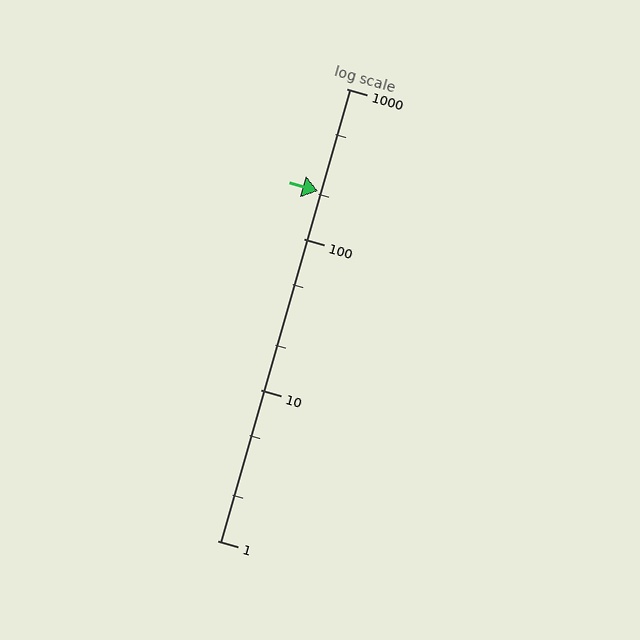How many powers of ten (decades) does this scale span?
The scale spans 3 decades, from 1 to 1000.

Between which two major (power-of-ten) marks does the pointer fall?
The pointer is between 100 and 1000.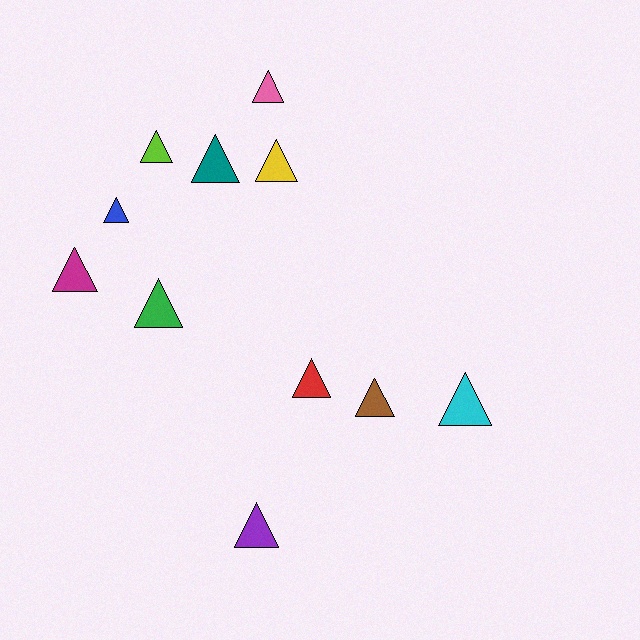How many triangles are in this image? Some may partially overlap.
There are 11 triangles.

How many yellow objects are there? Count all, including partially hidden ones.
There is 1 yellow object.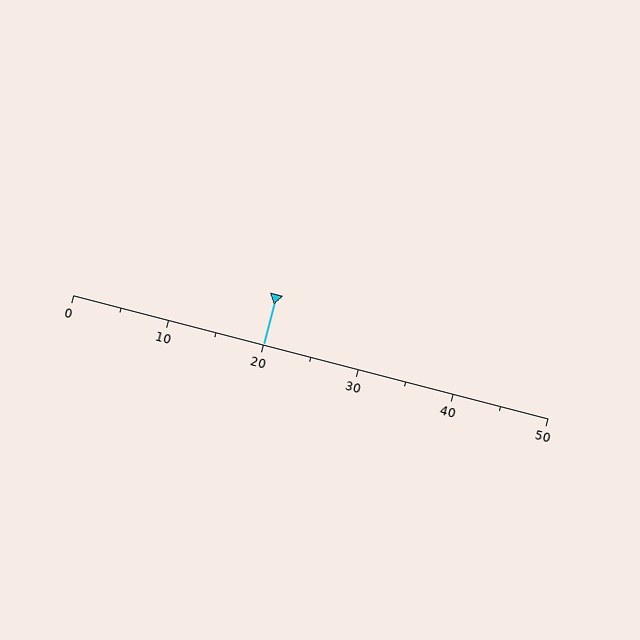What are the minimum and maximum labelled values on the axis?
The axis runs from 0 to 50.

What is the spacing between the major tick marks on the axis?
The major ticks are spaced 10 apart.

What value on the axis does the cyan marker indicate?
The marker indicates approximately 20.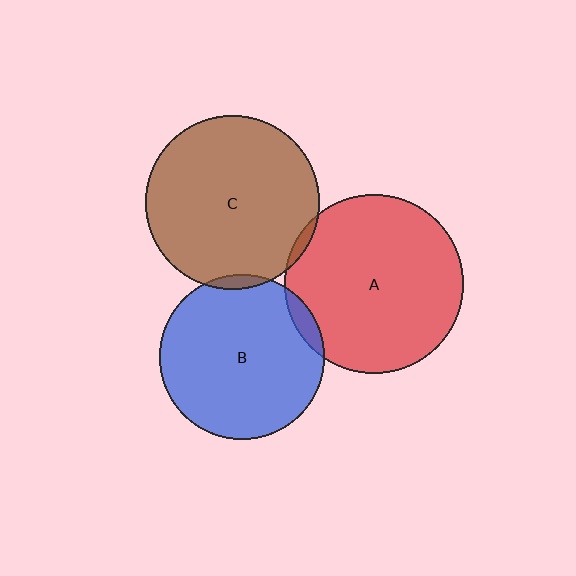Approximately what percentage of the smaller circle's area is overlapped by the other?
Approximately 5%.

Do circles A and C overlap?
Yes.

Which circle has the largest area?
Circle A (red).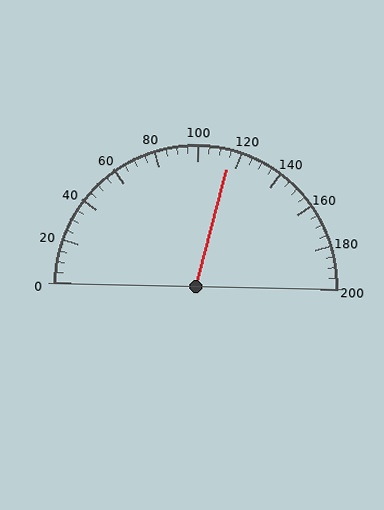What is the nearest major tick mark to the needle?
The nearest major tick mark is 120.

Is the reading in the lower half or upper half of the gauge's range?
The reading is in the upper half of the range (0 to 200).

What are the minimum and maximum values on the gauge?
The gauge ranges from 0 to 200.